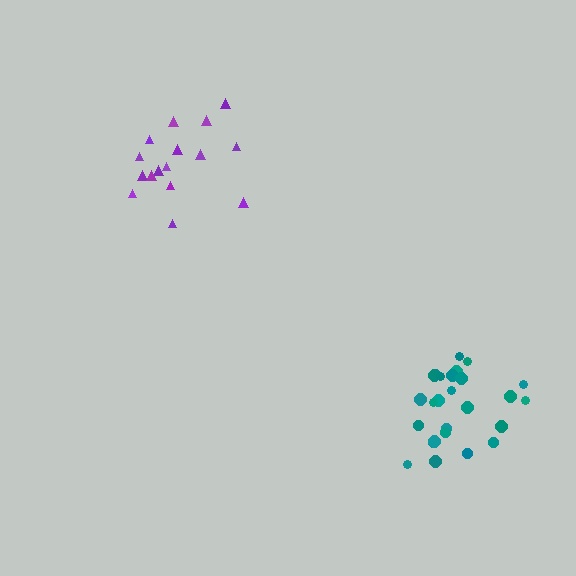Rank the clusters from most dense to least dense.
teal, purple.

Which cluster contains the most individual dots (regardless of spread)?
Teal (26).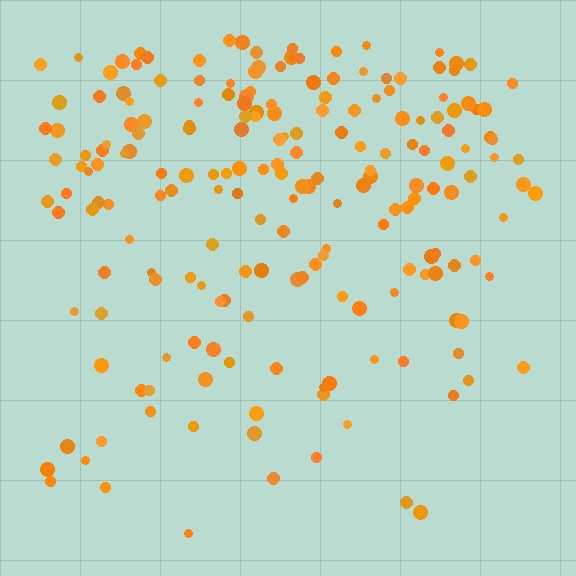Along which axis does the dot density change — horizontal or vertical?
Vertical.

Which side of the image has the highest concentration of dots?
The top.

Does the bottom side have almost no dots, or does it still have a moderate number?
Still a moderate number, just noticeably fewer than the top.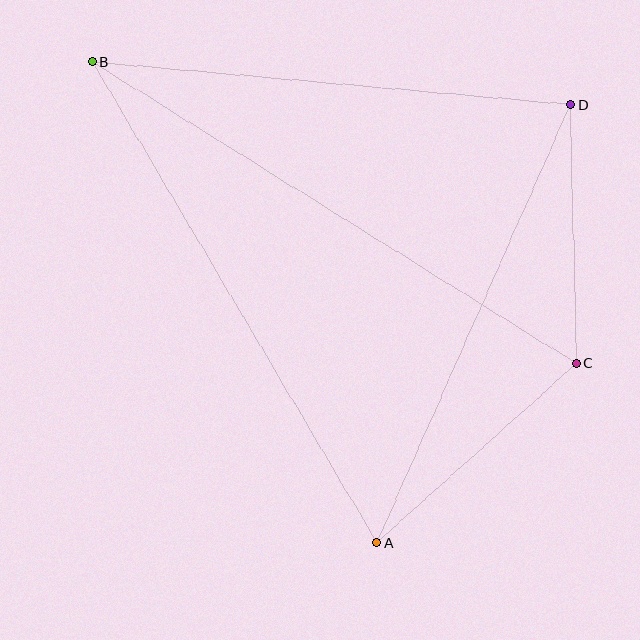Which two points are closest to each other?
Points C and D are closest to each other.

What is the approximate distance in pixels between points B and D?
The distance between B and D is approximately 480 pixels.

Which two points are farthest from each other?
Points B and C are farthest from each other.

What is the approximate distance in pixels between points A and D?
The distance between A and D is approximately 478 pixels.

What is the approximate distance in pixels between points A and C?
The distance between A and C is approximately 268 pixels.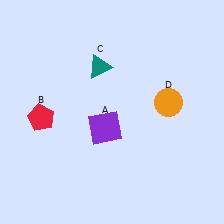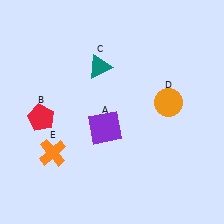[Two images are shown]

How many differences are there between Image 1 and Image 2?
There is 1 difference between the two images.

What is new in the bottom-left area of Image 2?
An orange cross (E) was added in the bottom-left area of Image 2.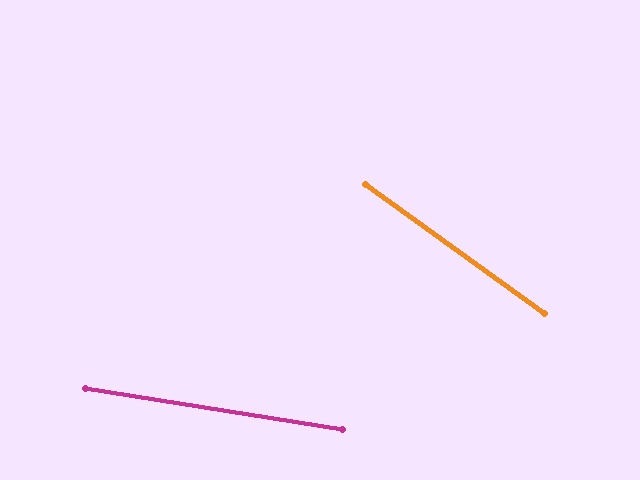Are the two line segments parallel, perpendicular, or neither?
Neither parallel nor perpendicular — they differ by about 27°.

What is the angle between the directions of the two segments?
Approximately 27 degrees.